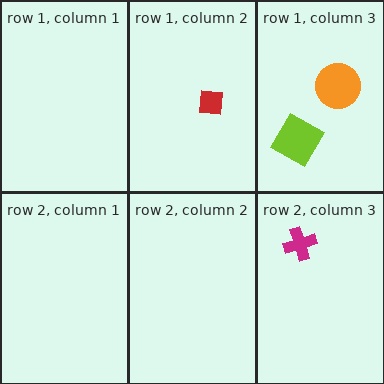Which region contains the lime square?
The row 1, column 3 region.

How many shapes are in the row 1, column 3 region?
2.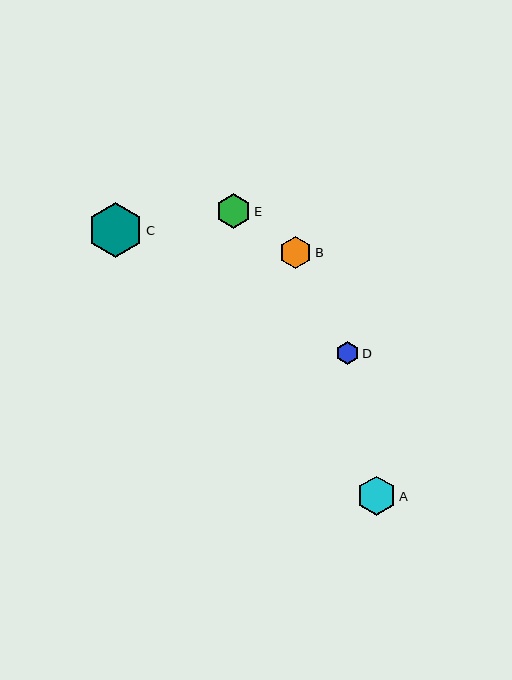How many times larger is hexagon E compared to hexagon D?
Hexagon E is approximately 1.5 times the size of hexagon D.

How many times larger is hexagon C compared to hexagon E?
Hexagon C is approximately 1.6 times the size of hexagon E.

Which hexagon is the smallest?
Hexagon D is the smallest with a size of approximately 23 pixels.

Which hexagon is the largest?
Hexagon C is the largest with a size of approximately 55 pixels.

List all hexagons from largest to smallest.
From largest to smallest: C, A, E, B, D.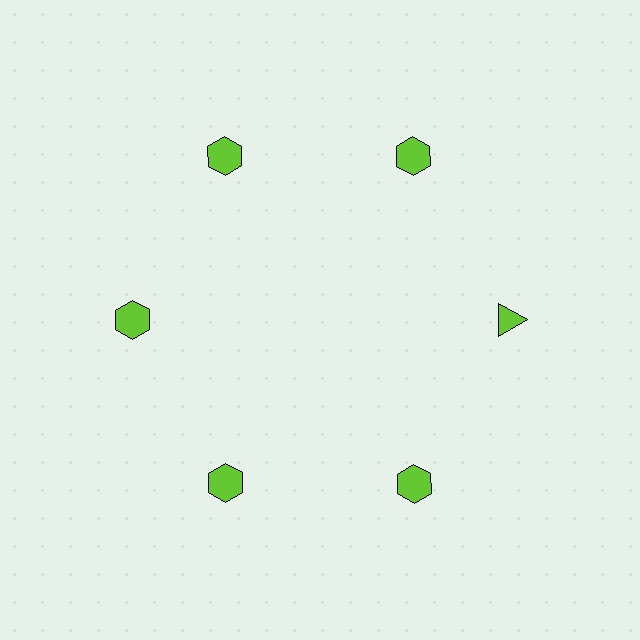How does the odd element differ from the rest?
It has a different shape: triangle instead of hexagon.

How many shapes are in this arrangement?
There are 6 shapes arranged in a ring pattern.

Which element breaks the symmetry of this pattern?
The lime triangle at roughly the 3 o'clock position breaks the symmetry. All other shapes are lime hexagons.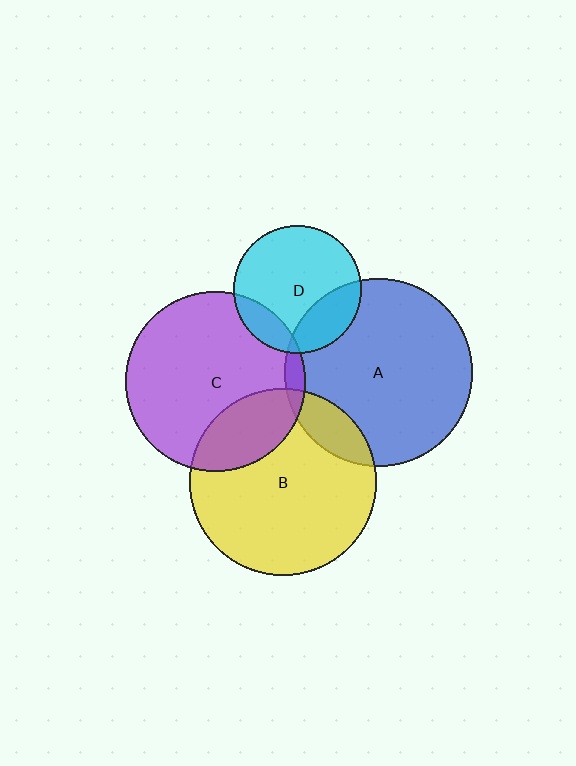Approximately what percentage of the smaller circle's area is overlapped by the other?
Approximately 5%.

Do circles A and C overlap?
Yes.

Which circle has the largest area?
Circle A (blue).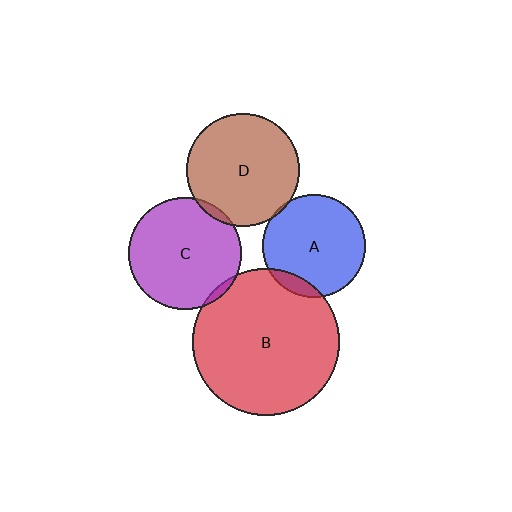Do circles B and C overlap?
Yes.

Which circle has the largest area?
Circle B (red).